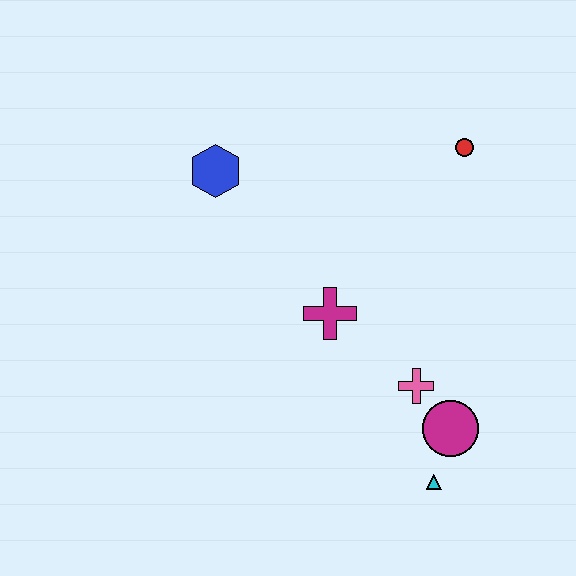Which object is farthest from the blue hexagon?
The cyan triangle is farthest from the blue hexagon.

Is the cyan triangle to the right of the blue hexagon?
Yes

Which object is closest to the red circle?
The magenta cross is closest to the red circle.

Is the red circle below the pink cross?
No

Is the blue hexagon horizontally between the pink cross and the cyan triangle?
No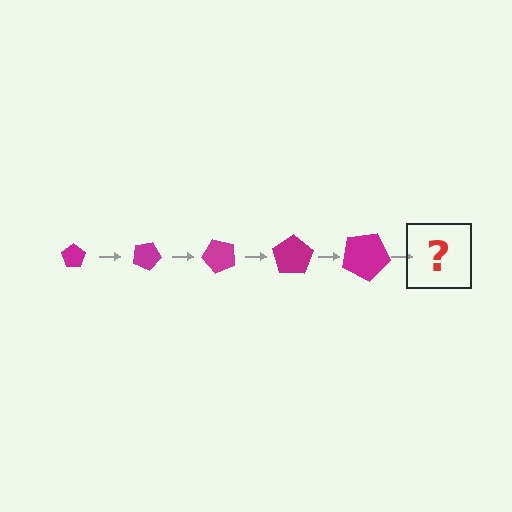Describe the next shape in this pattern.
It should be a pentagon, larger than the previous one and rotated 125 degrees from the start.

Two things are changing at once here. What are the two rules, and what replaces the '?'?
The two rules are that the pentagon grows larger each step and it rotates 25 degrees each step. The '?' should be a pentagon, larger than the previous one and rotated 125 degrees from the start.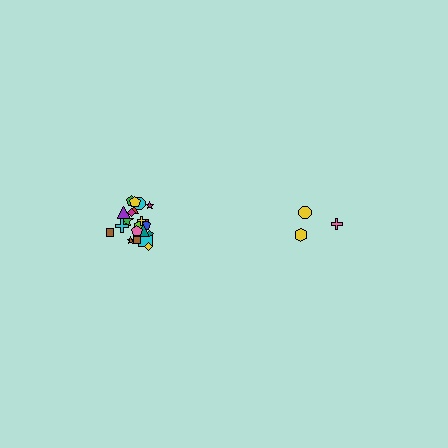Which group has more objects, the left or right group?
The left group.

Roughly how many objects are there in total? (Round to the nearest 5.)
Roughly 25 objects in total.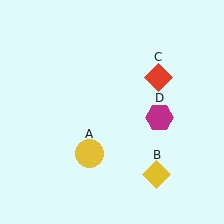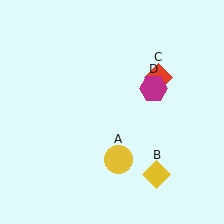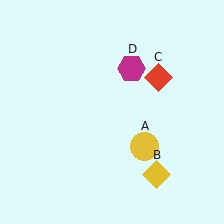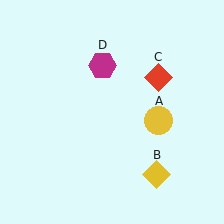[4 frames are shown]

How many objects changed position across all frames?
2 objects changed position: yellow circle (object A), magenta hexagon (object D).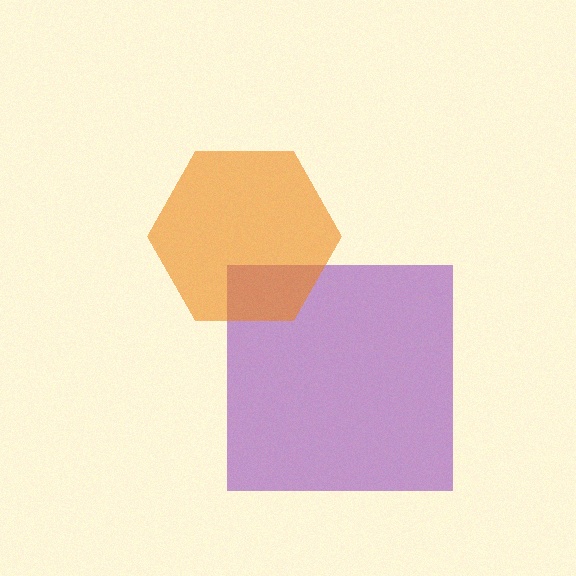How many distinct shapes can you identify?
There are 2 distinct shapes: a purple square, an orange hexagon.